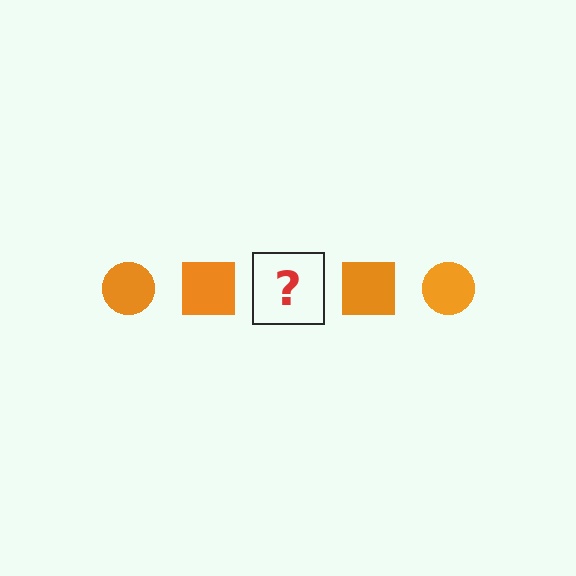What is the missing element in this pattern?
The missing element is an orange circle.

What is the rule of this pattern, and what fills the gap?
The rule is that the pattern cycles through circle, square shapes in orange. The gap should be filled with an orange circle.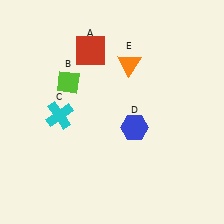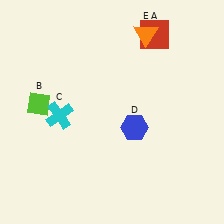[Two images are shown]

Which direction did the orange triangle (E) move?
The orange triangle (E) moved up.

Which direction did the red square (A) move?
The red square (A) moved right.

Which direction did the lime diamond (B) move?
The lime diamond (B) moved left.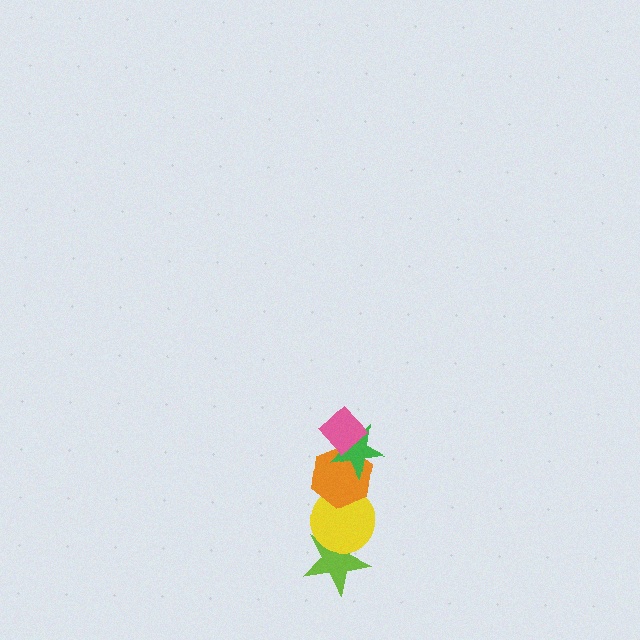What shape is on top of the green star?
The pink diamond is on top of the green star.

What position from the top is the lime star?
The lime star is 5th from the top.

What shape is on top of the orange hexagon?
The green star is on top of the orange hexagon.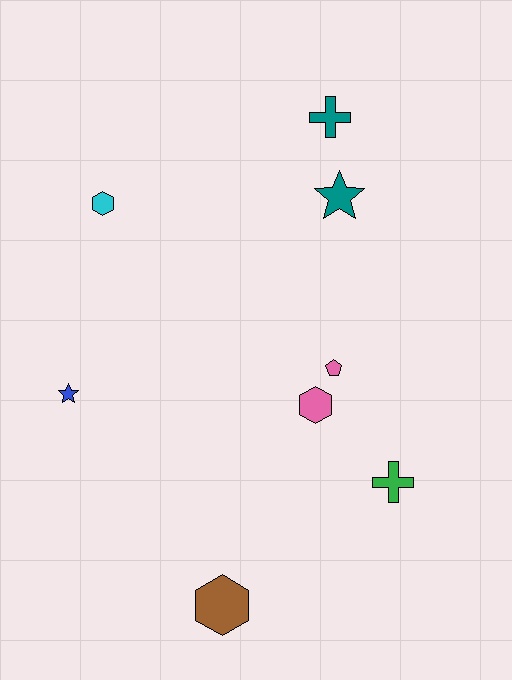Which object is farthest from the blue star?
The teal cross is farthest from the blue star.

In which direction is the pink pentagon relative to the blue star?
The pink pentagon is to the right of the blue star.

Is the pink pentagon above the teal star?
No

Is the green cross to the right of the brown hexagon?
Yes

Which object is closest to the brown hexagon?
The green cross is closest to the brown hexagon.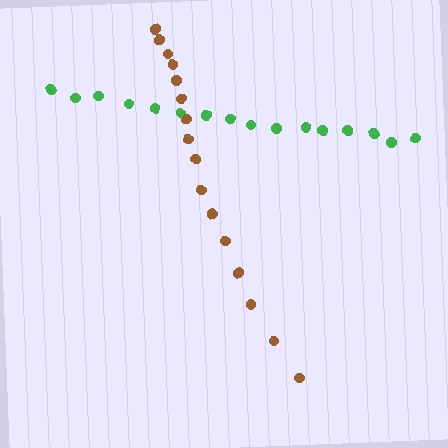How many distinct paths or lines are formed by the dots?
There are 2 distinct paths.